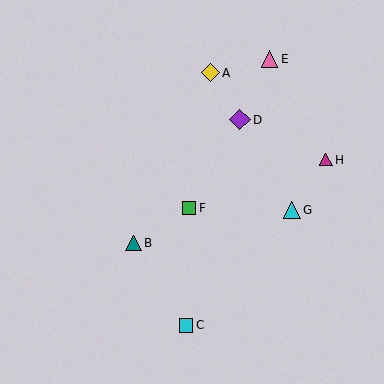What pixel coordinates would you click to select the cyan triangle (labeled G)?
Click at (292, 210) to select the cyan triangle G.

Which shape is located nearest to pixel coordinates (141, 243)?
The teal triangle (labeled B) at (133, 243) is nearest to that location.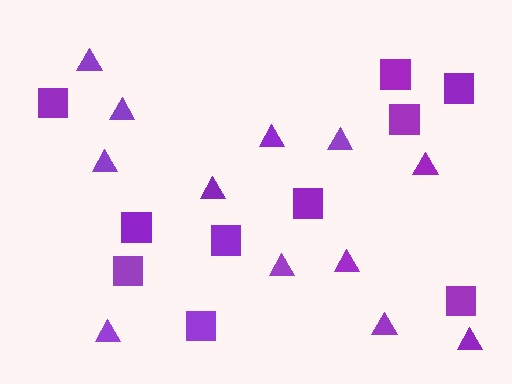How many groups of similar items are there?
There are 2 groups: one group of squares (10) and one group of triangles (12).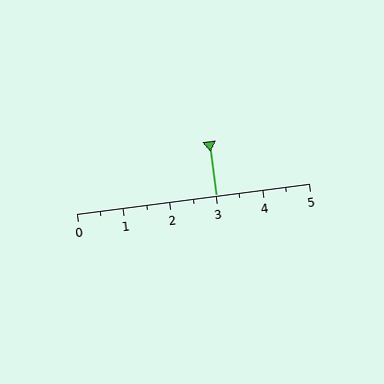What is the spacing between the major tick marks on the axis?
The major ticks are spaced 1 apart.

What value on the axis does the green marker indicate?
The marker indicates approximately 3.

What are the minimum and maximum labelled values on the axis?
The axis runs from 0 to 5.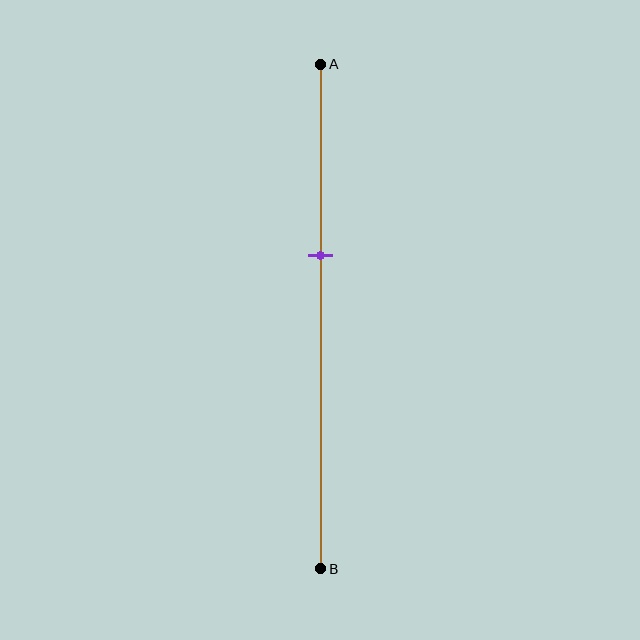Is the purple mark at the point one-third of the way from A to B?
No, the mark is at about 40% from A, not at the 33% one-third point.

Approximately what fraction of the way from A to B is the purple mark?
The purple mark is approximately 40% of the way from A to B.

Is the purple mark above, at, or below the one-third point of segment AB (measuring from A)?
The purple mark is below the one-third point of segment AB.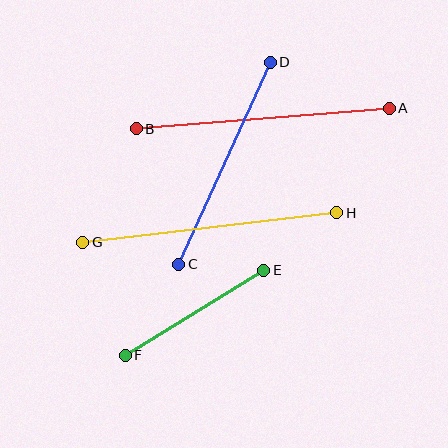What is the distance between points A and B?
The distance is approximately 254 pixels.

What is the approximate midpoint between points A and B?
The midpoint is at approximately (263, 118) pixels.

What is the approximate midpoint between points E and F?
The midpoint is at approximately (195, 313) pixels.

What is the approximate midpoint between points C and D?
The midpoint is at approximately (224, 163) pixels.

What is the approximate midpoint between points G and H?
The midpoint is at approximately (210, 228) pixels.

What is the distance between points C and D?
The distance is approximately 222 pixels.